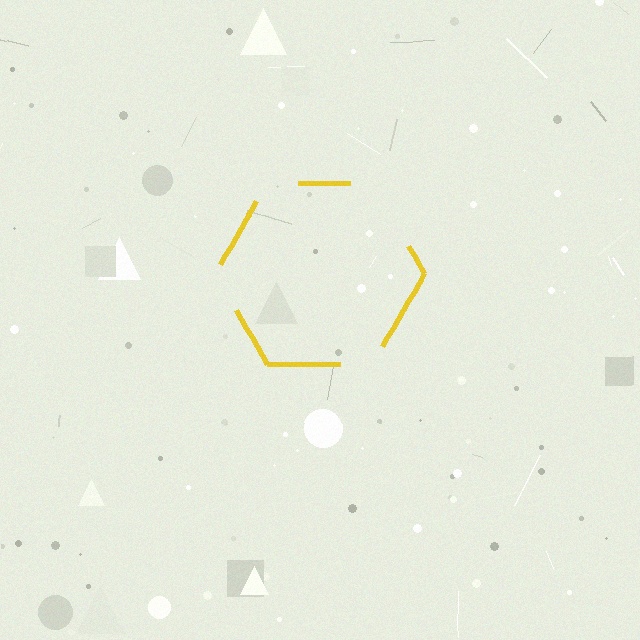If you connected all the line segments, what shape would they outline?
They would outline a hexagon.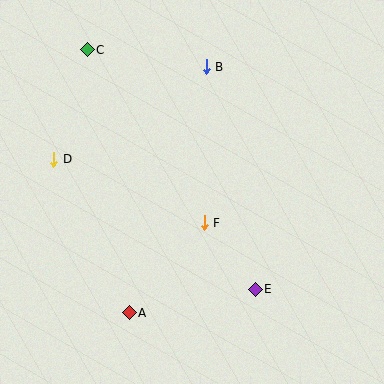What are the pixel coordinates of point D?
Point D is at (54, 159).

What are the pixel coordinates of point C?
Point C is at (87, 50).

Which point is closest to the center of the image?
Point F at (204, 223) is closest to the center.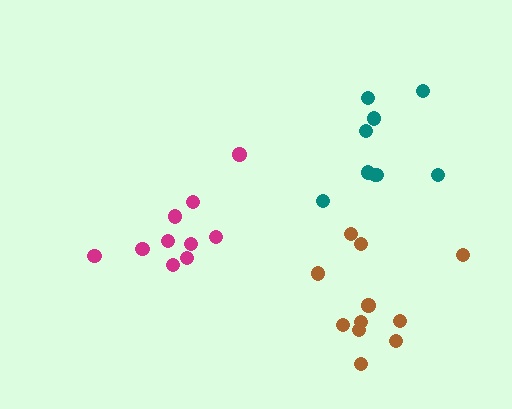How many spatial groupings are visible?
There are 3 spatial groupings.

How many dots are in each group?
Group 1: 12 dots, Group 2: 10 dots, Group 3: 9 dots (31 total).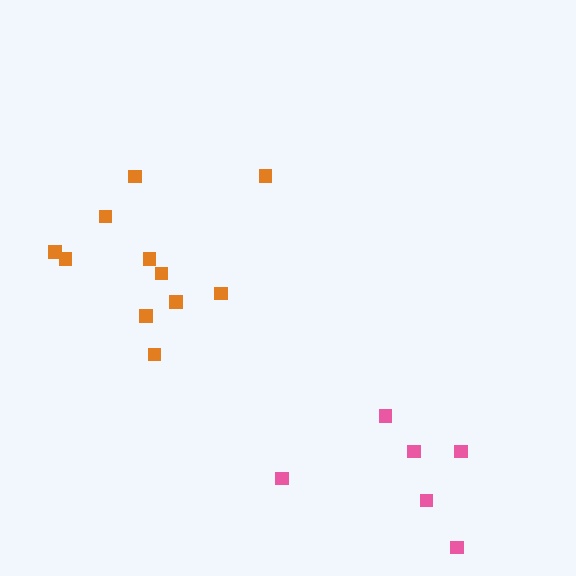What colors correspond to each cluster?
The clusters are colored: pink, orange.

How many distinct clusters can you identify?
There are 2 distinct clusters.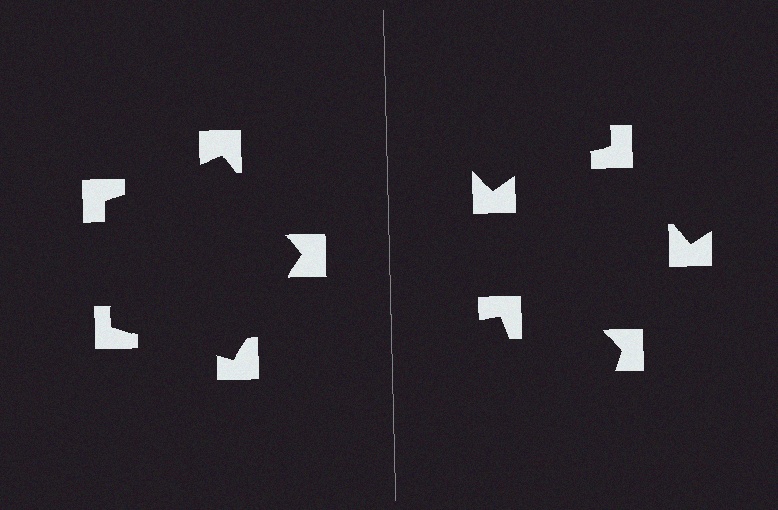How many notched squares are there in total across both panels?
10 — 5 on each side.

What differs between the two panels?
The notched squares are positioned identically on both sides; only the wedge orientations differ. On the left they align to a pentagon; on the right they are misaligned.